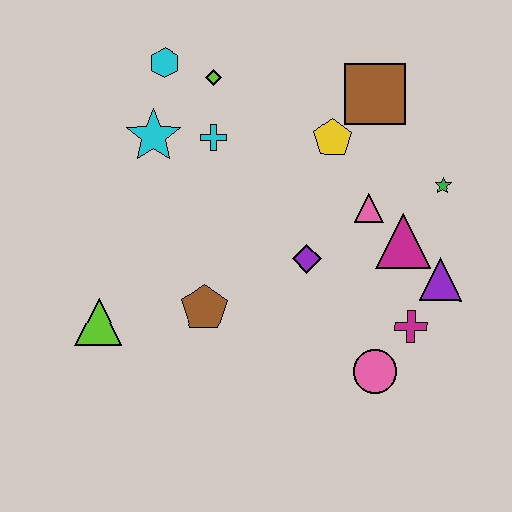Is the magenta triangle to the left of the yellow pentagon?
No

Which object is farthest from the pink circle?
The cyan hexagon is farthest from the pink circle.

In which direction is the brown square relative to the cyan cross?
The brown square is to the right of the cyan cross.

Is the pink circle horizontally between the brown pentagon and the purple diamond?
No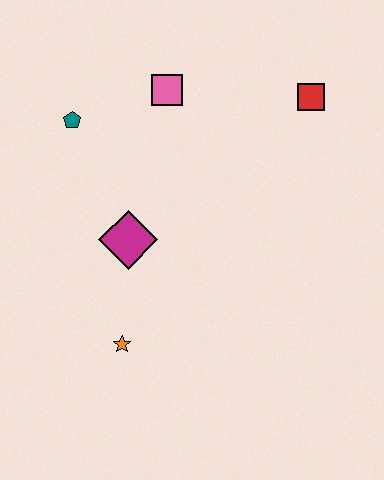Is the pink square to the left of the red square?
Yes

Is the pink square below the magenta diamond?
No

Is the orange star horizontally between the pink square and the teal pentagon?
Yes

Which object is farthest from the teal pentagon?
The red square is farthest from the teal pentagon.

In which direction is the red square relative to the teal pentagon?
The red square is to the right of the teal pentagon.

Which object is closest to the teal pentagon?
The pink square is closest to the teal pentagon.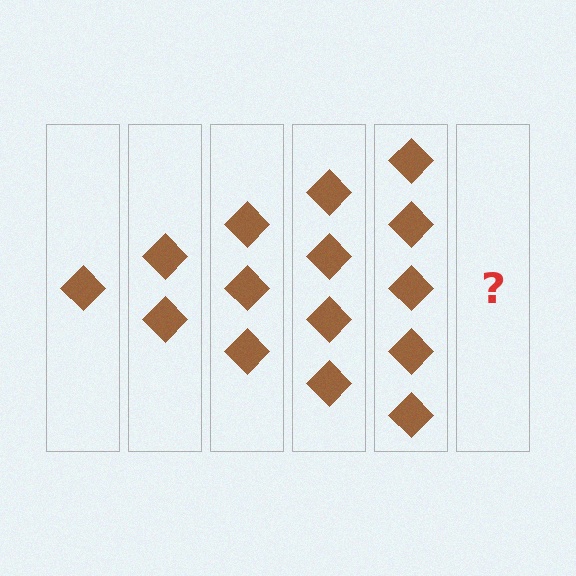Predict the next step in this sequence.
The next step is 6 diamonds.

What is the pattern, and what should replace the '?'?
The pattern is that each step adds one more diamond. The '?' should be 6 diamonds.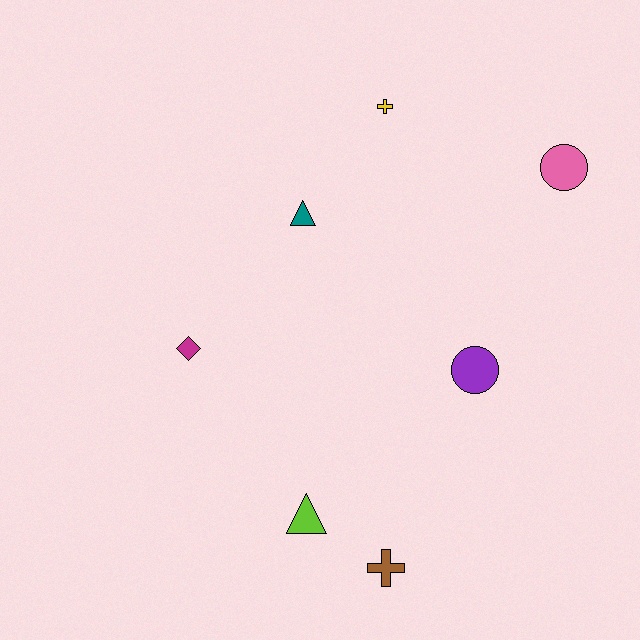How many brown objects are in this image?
There is 1 brown object.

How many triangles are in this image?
There are 2 triangles.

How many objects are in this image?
There are 7 objects.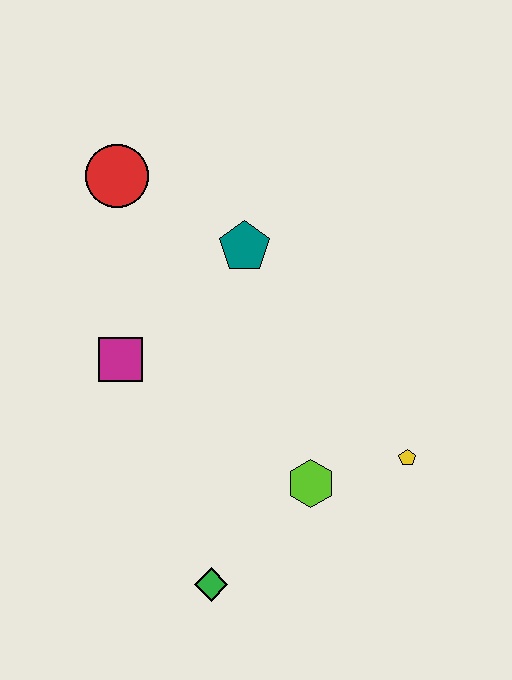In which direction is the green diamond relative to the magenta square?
The green diamond is below the magenta square.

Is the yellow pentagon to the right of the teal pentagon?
Yes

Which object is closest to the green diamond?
The lime hexagon is closest to the green diamond.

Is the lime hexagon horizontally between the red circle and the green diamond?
No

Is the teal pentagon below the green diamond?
No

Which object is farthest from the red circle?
The green diamond is farthest from the red circle.